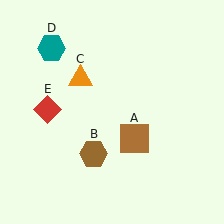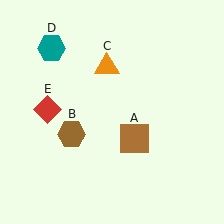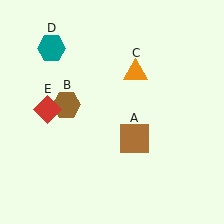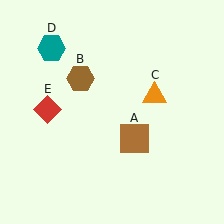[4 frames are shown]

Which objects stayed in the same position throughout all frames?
Brown square (object A) and teal hexagon (object D) and red diamond (object E) remained stationary.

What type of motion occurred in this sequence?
The brown hexagon (object B), orange triangle (object C) rotated clockwise around the center of the scene.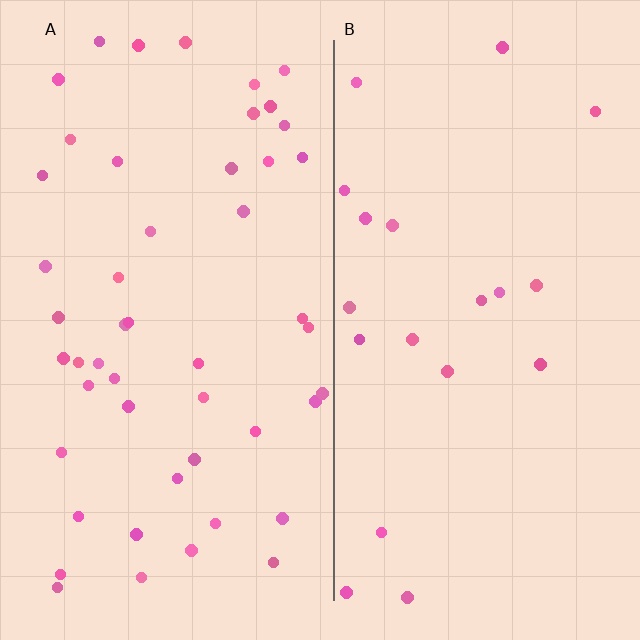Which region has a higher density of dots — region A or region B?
A (the left).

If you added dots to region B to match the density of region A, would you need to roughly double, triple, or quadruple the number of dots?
Approximately triple.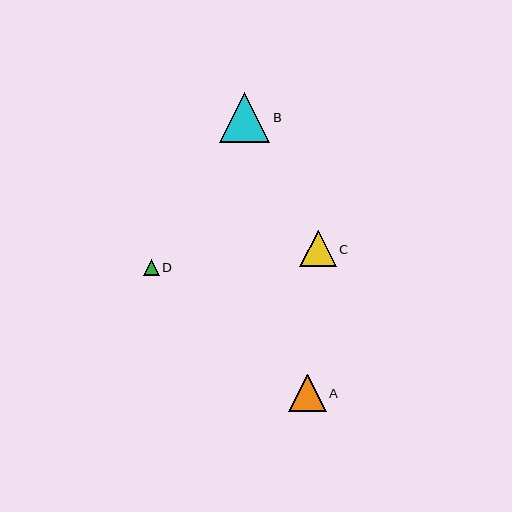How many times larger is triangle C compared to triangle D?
Triangle C is approximately 2.3 times the size of triangle D.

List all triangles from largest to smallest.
From largest to smallest: B, A, C, D.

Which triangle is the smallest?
Triangle D is the smallest with a size of approximately 16 pixels.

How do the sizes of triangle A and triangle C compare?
Triangle A and triangle C are approximately the same size.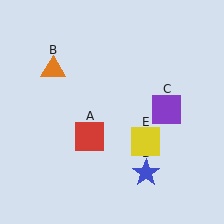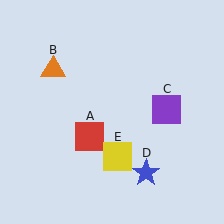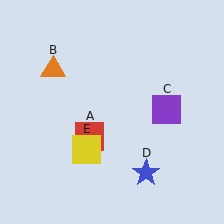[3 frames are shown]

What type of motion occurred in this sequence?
The yellow square (object E) rotated clockwise around the center of the scene.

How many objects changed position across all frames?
1 object changed position: yellow square (object E).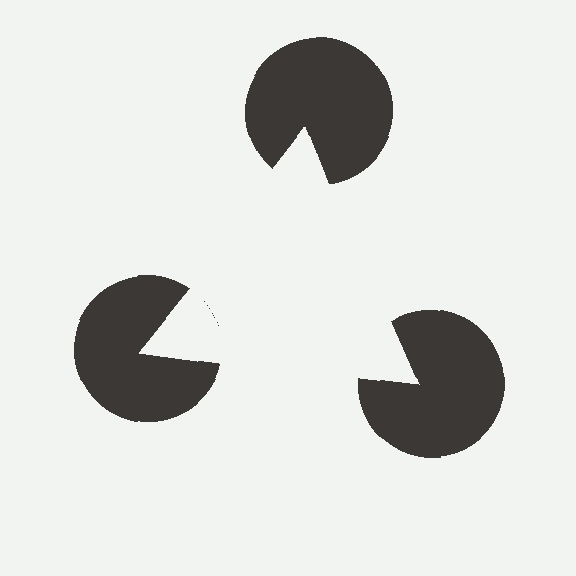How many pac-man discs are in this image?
There are 3 — one at each vertex of the illusory triangle.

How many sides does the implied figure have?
3 sides.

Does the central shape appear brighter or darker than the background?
It typically appears slightly brighter than the background, even though no actual brightness change is drawn.